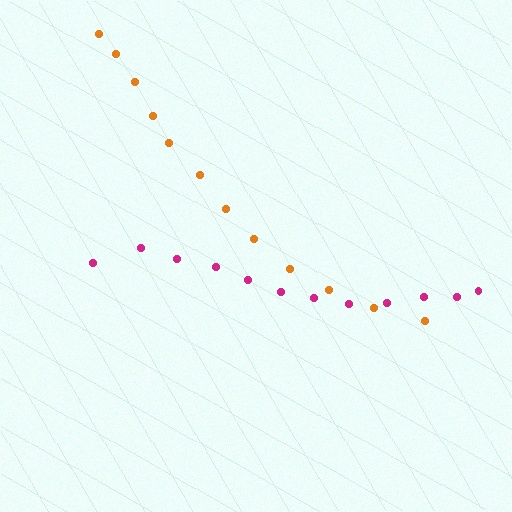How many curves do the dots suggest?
There are 2 distinct paths.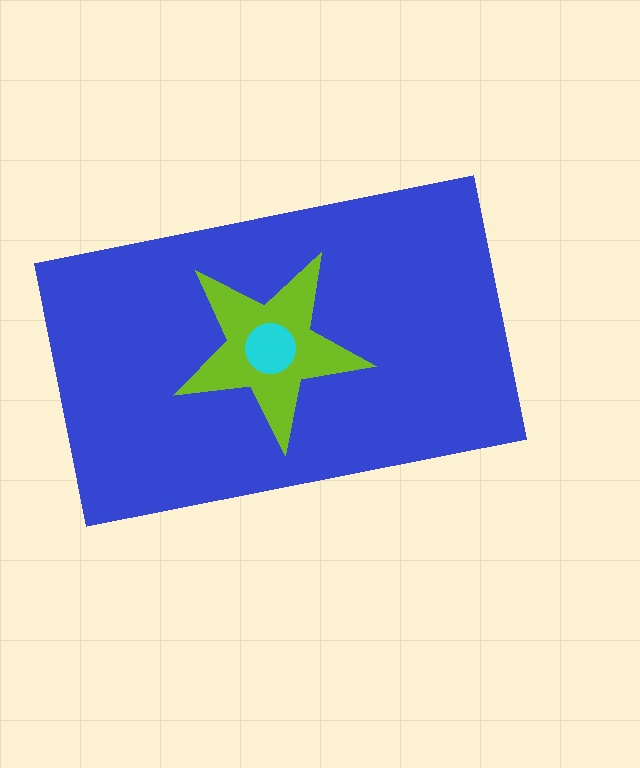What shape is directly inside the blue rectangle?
The lime star.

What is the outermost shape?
The blue rectangle.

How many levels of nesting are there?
3.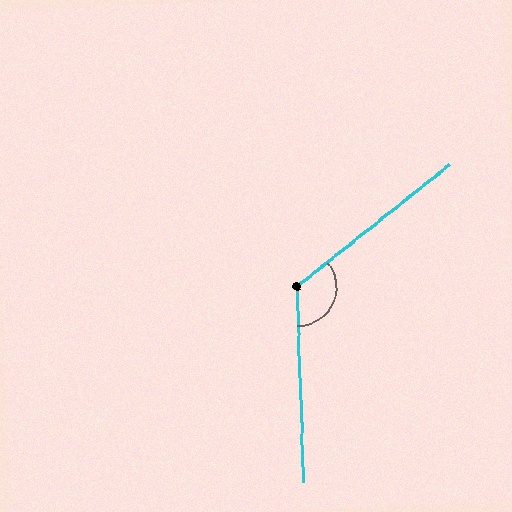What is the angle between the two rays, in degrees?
Approximately 127 degrees.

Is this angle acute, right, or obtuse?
It is obtuse.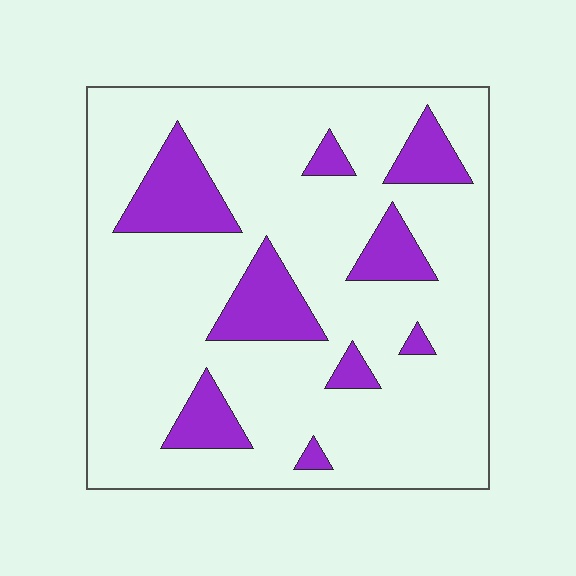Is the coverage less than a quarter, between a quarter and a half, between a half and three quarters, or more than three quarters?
Less than a quarter.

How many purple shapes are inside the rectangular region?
9.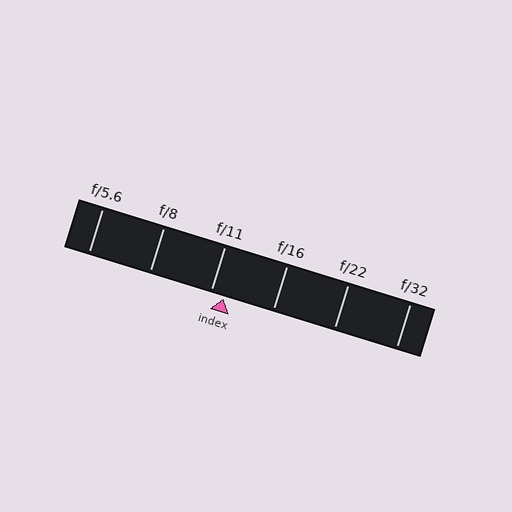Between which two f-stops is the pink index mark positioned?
The index mark is between f/11 and f/16.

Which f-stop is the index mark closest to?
The index mark is closest to f/11.